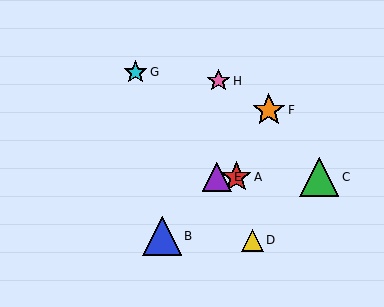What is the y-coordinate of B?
Object B is at y≈236.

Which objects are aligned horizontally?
Objects A, C, E are aligned horizontally.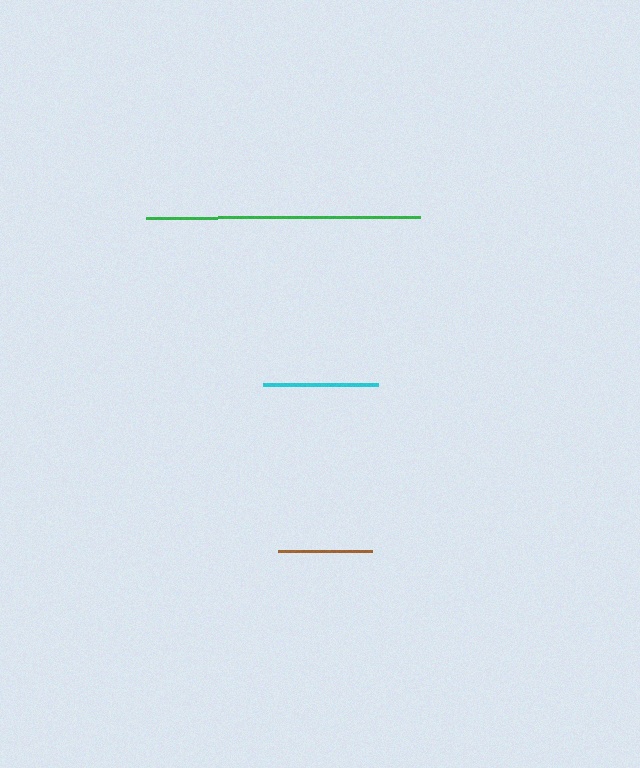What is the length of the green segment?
The green segment is approximately 273 pixels long.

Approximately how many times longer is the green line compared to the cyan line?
The green line is approximately 2.4 times the length of the cyan line.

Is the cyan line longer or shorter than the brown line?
The cyan line is longer than the brown line.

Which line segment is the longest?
The green line is the longest at approximately 273 pixels.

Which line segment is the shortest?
The brown line is the shortest at approximately 93 pixels.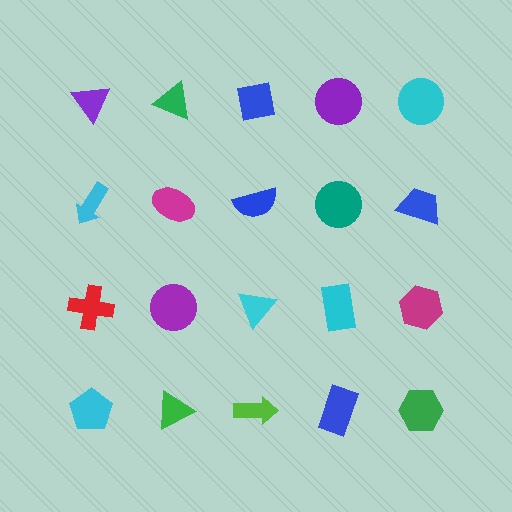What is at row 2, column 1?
A cyan arrow.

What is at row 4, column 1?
A cyan pentagon.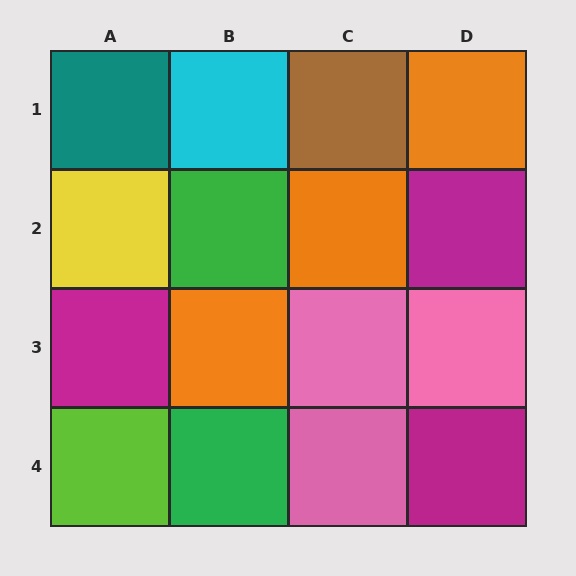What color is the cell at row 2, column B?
Green.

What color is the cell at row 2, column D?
Magenta.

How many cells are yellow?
1 cell is yellow.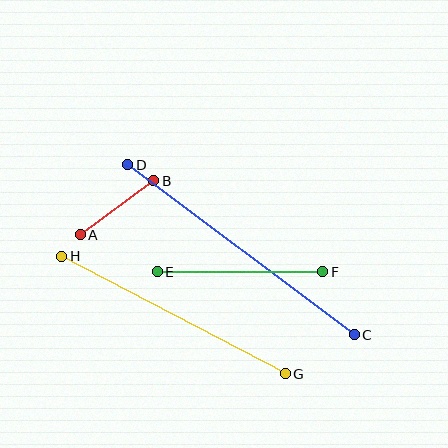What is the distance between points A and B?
The distance is approximately 91 pixels.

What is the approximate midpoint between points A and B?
The midpoint is at approximately (117, 208) pixels.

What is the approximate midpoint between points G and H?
The midpoint is at approximately (173, 315) pixels.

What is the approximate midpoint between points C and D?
The midpoint is at approximately (241, 250) pixels.